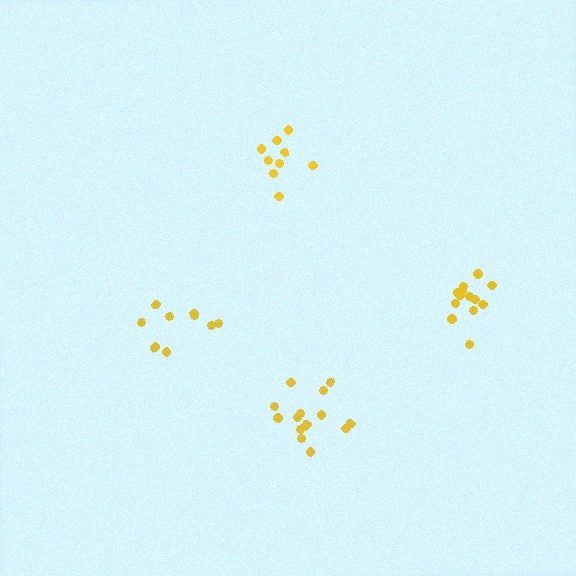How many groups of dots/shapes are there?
There are 4 groups.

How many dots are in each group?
Group 1: 9 dots, Group 2: 9 dots, Group 3: 15 dots, Group 4: 13 dots (46 total).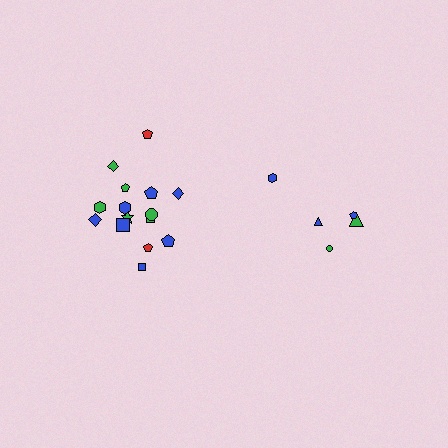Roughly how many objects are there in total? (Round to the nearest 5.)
Roughly 20 objects in total.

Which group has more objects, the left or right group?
The left group.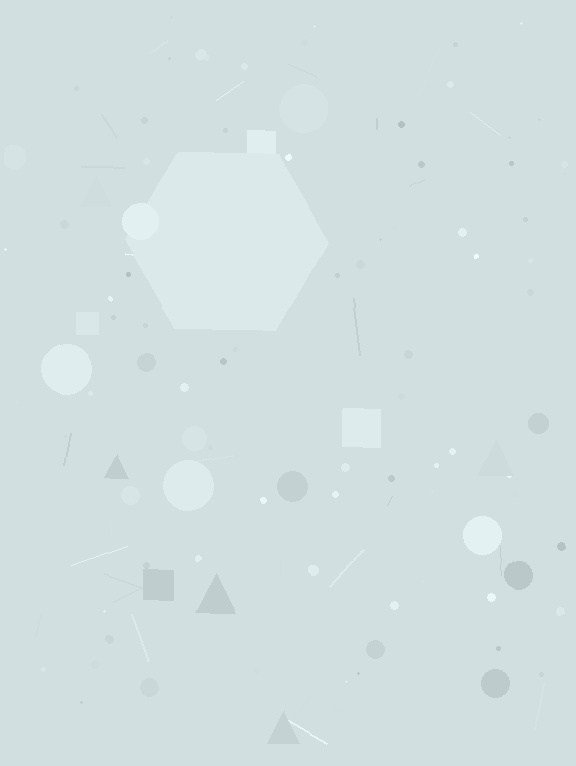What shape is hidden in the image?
A hexagon is hidden in the image.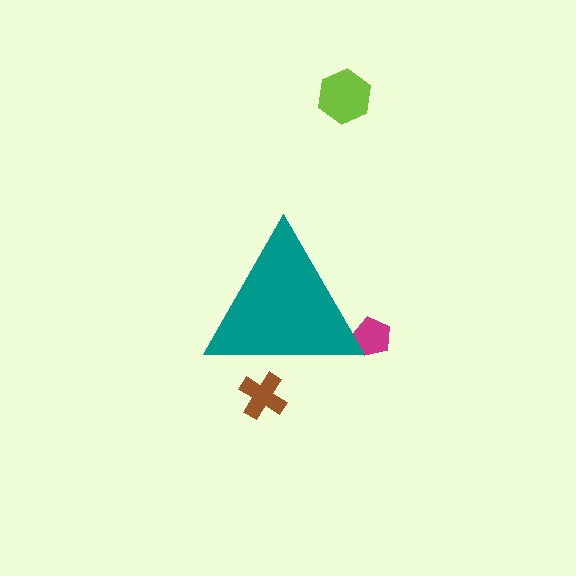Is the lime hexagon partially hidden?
No, the lime hexagon is fully visible.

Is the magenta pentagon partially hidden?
Yes, the magenta pentagon is partially hidden behind the teal triangle.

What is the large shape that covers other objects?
A teal triangle.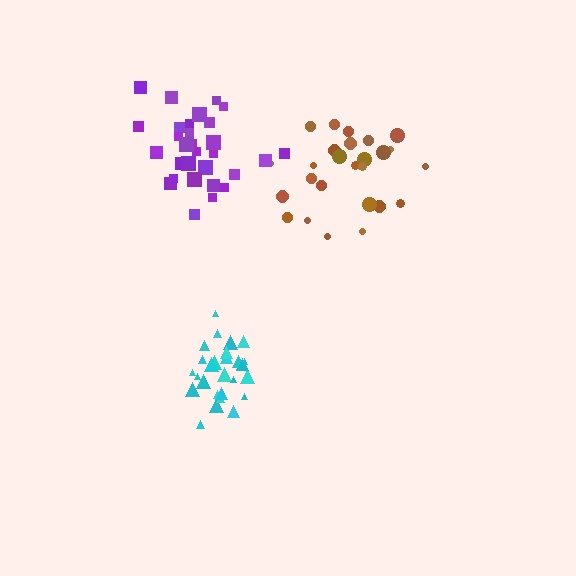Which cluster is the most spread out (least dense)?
Brown.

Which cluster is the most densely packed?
Cyan.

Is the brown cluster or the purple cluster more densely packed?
Purple.